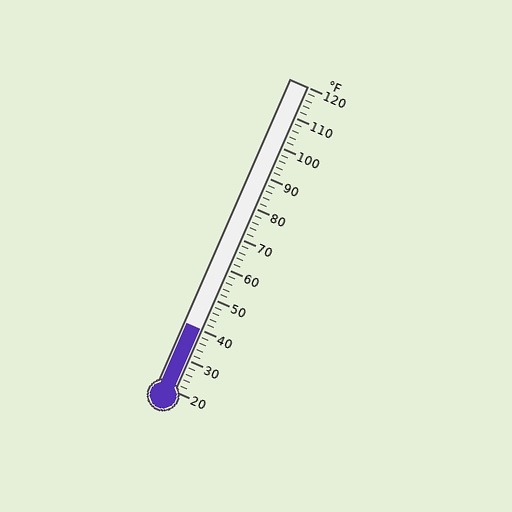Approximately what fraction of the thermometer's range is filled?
The thermometer is filled to approximately 20% of its range.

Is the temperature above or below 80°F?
The temperature is below 80°F.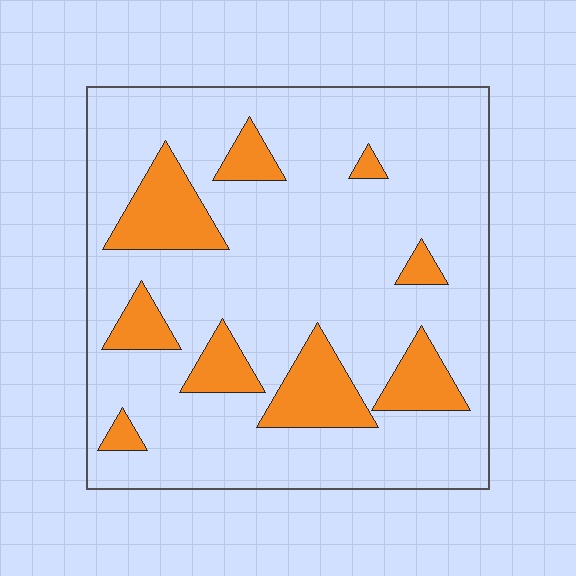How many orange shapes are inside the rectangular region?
9.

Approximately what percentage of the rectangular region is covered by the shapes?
Approximately 20%.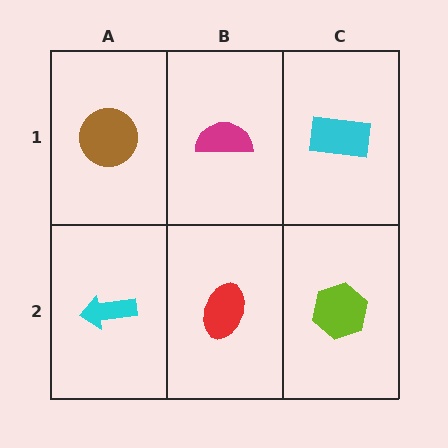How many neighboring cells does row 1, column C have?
2.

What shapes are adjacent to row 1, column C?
A lime hexagon (row 2, column C), a magenta semicircle (row 1, column B).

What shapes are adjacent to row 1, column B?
A red ellipse (row 2, column B), a brown circle (row 1, column A), a cyan rectangle (row 1, column C).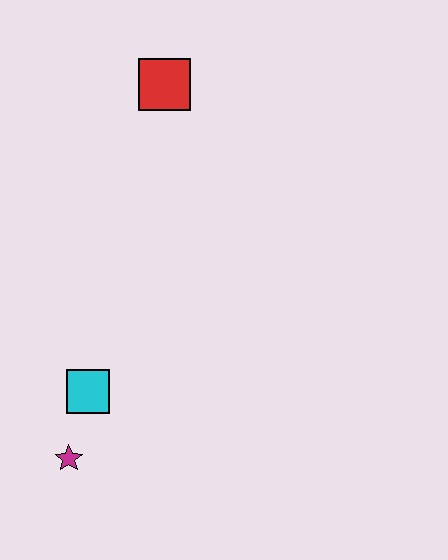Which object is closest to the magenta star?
The cyan square is closest to the magenta star.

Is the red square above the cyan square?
Yes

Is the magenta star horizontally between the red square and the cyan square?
No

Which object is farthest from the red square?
The magenta star is farthest from the red square.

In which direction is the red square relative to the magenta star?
The red square is above the magenta star.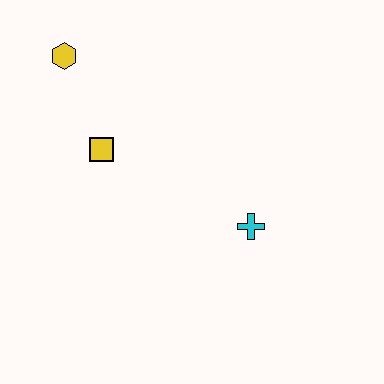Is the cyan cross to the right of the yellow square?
Yes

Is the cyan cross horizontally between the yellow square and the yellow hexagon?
No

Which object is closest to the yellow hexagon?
The yellow square is closest to the yellow hexagon.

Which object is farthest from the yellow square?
The cyan cross is farthest from the yellow square.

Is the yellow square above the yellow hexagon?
No